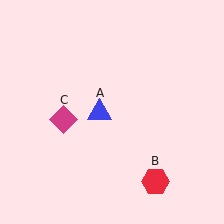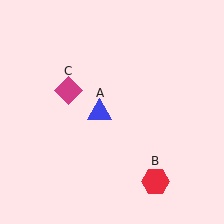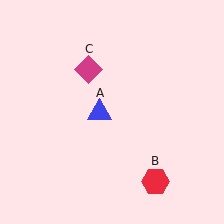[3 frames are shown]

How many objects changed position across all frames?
1 object changed position: magenta diamond (object C).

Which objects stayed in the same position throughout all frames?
Blue triangle (object A) and red hexagon (object B) remained stationary.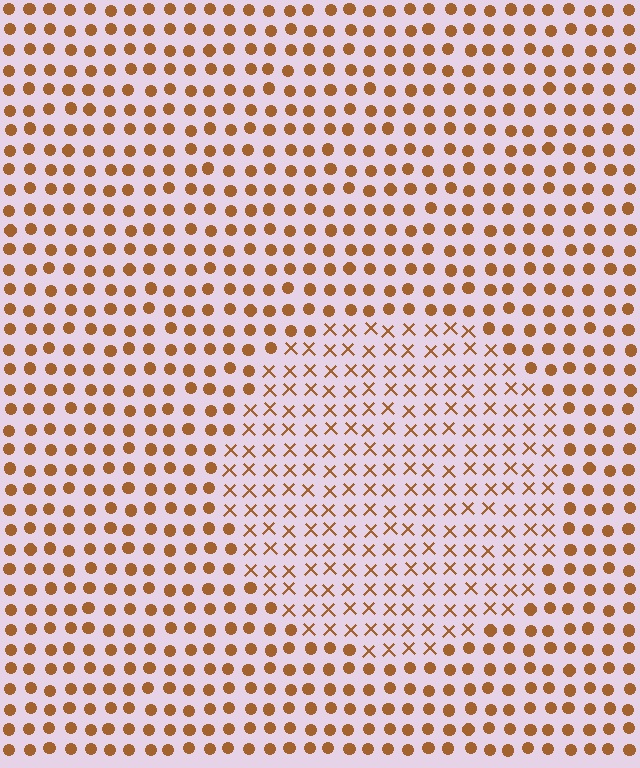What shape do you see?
I see a circle.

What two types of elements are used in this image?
The image uses X marks inside the circle region and circles outside it.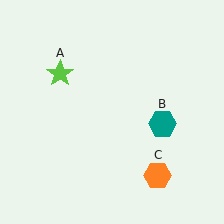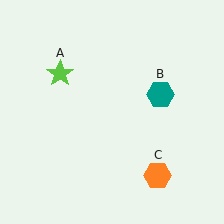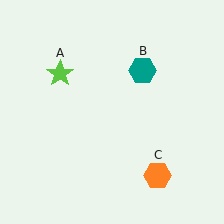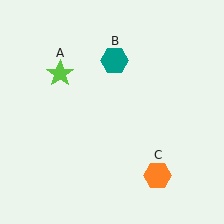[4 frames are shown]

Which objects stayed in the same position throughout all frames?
Lime star (object A) and orange hexagon (object C) remained stationary.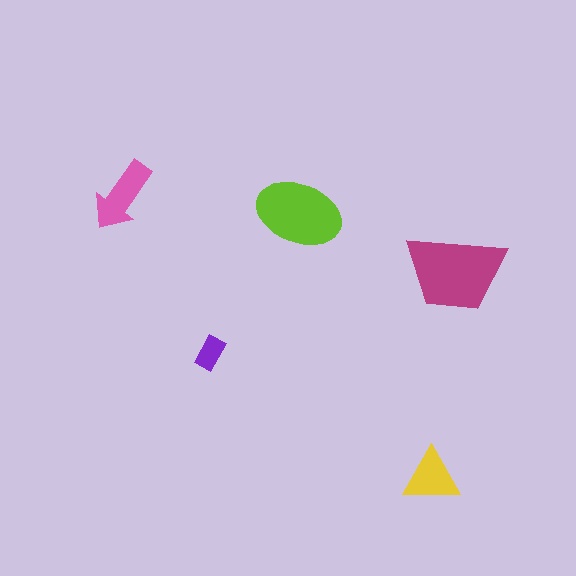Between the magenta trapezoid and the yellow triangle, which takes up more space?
The magenta trapezoid.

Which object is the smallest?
The purple rectangle.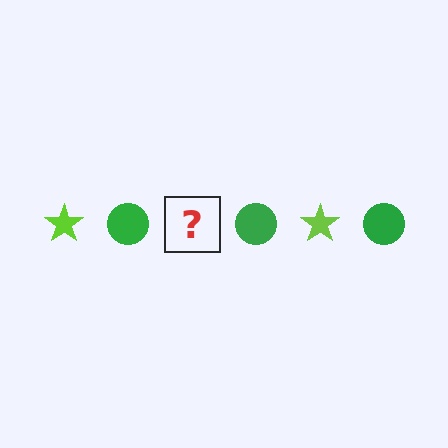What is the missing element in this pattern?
The missing element is a lime star.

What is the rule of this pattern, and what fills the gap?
The rule is that the pattern alternates between lime star and green circle. The gap should be filled with a lime star.